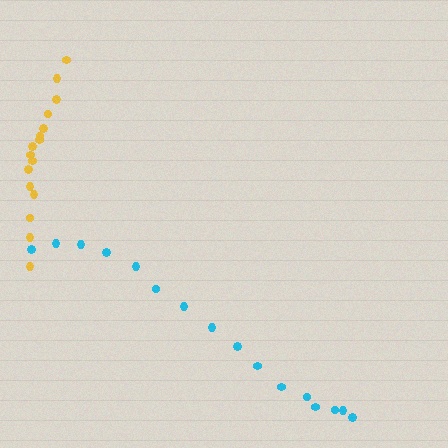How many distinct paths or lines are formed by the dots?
There are 2 distinct paths.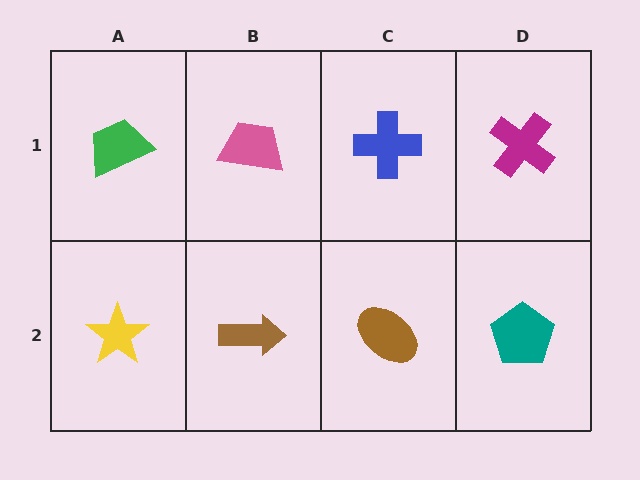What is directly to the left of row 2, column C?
A brown arrow.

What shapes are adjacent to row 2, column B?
A pink trapezoid (row 1, column B), a yellow star (row 2, column A), a brown ellipse (row 2, column C).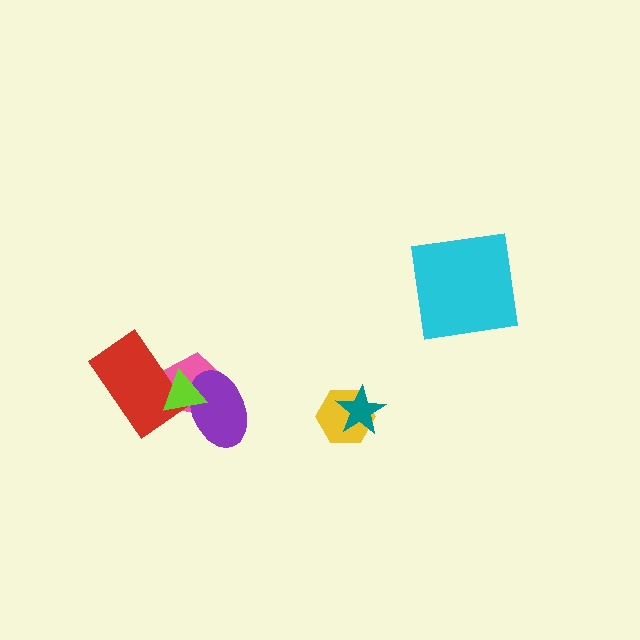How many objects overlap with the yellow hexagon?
1 object overlaps with the yellow hexagon.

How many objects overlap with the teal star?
1 object overlaps with the teal star.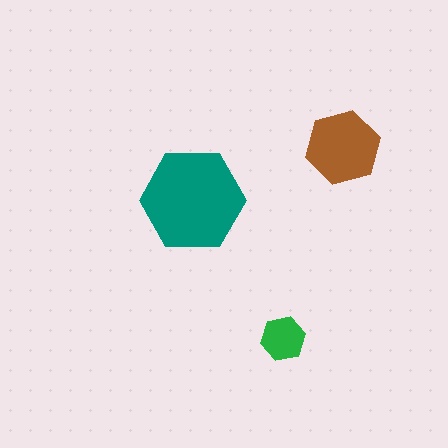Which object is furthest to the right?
The brown hexagon is rightmost.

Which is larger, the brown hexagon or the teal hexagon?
The teal one.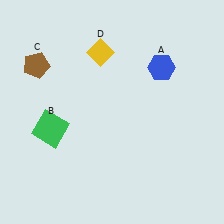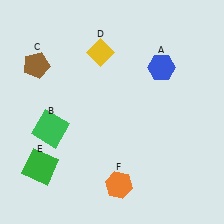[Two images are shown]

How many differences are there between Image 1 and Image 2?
There are 2 differences between the two images.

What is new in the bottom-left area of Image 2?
A green square (E) was added in the bottom-left area of Image 2.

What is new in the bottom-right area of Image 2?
An orange hexagon (F) was added in the bottom-right area of Image 2.